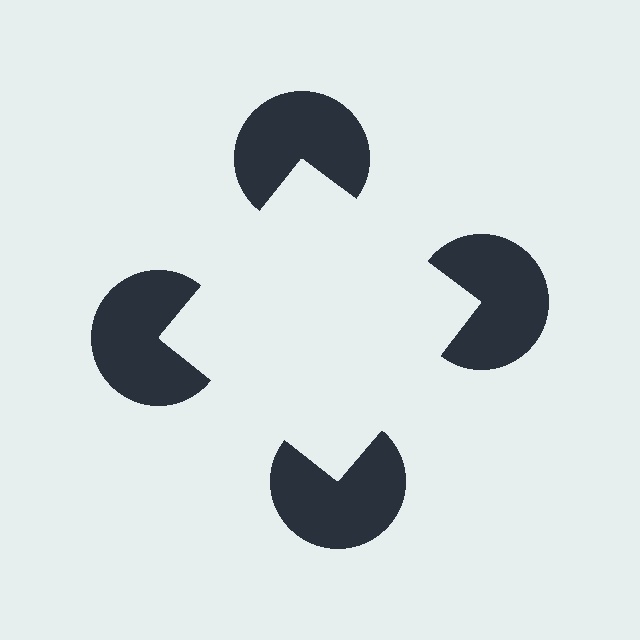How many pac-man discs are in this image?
There are 4 — one at each vertex of the illusory square.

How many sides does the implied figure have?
4 sides.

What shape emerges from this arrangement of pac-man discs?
An illusory square — its edges are inferred from the aligned wedge cuts in the pac-man discs, not physically drawn.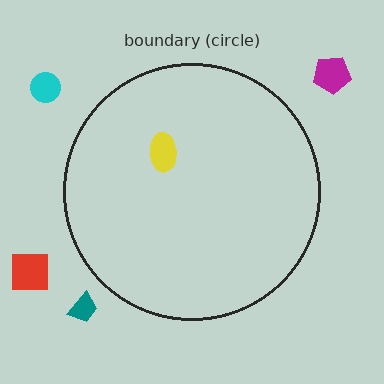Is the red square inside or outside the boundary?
Outside.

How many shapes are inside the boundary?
1 inside, 4 outside.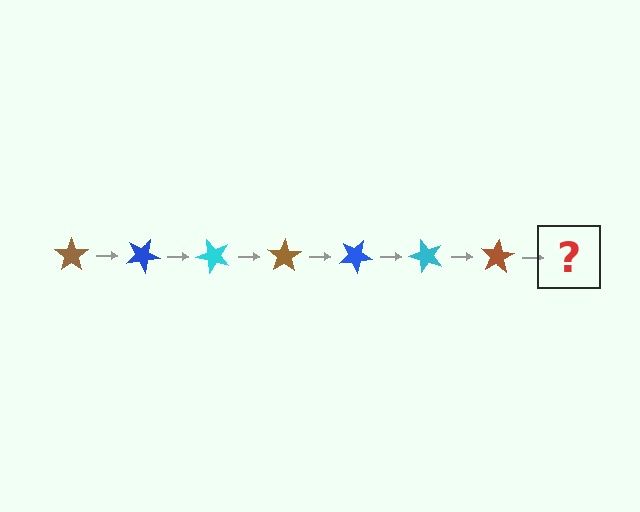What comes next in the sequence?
The next element should be a blue star, rotated 175 degrees from the start.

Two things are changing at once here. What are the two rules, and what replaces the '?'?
The two rules are that it rotates 25 degrees each step and the color cycles through brown, blue, and cyan. The '?' should be a blue star, rotated 175 degrees from the start.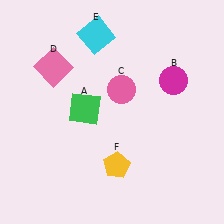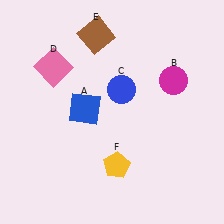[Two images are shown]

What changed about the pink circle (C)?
In Image 1, C is pink. In Image 2, it changed to blue.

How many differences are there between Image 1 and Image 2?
There are 3 differences between the two images.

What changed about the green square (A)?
In Image 1, A is green. In Image 2, it changed to blue.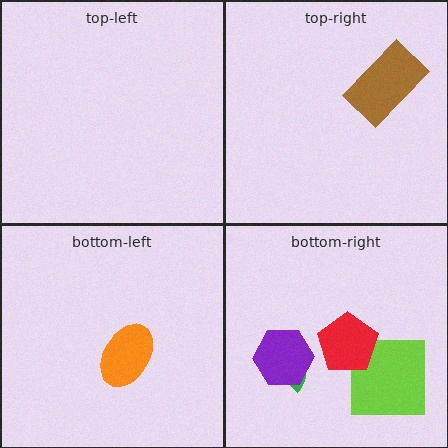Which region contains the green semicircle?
The bottom-right region.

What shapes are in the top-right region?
The brown rectangle.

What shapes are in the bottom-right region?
The lime square, the green semicircle, the red pentagon, the purple hexagon.